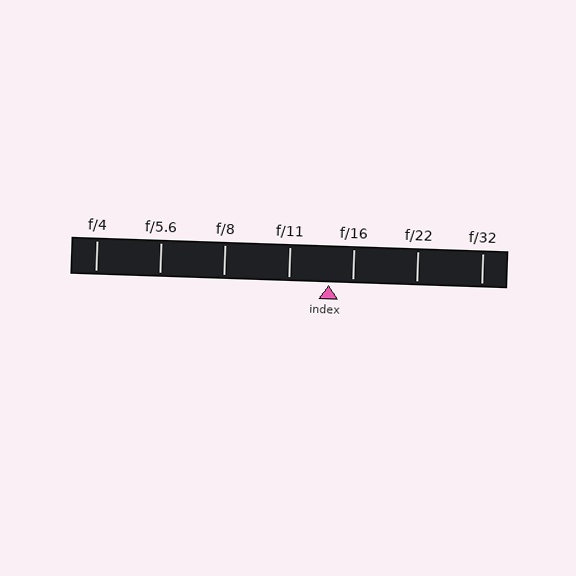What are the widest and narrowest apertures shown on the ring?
The widest aperture shown is f/4 and the narrowest is f/32.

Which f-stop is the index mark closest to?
The index mark is closest to f/16.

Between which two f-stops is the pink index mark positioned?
The index mark is between f/11 and f/16.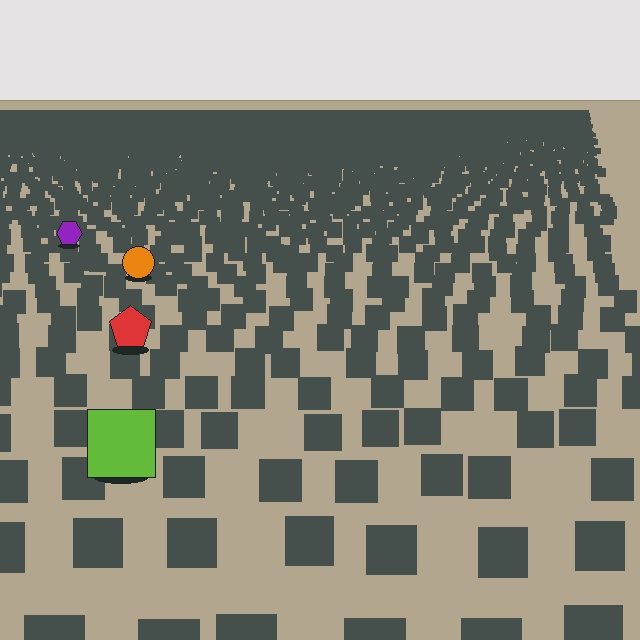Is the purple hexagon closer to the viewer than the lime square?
No. The lime square is closer — you can tell from the texture gradient: the ground texture is coarser near it.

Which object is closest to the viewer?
The lime square is closest. The texture marks near it are larger and more spread out.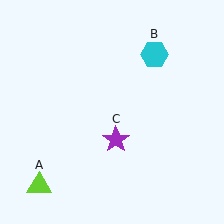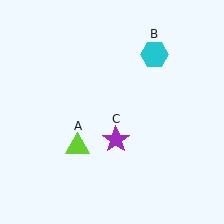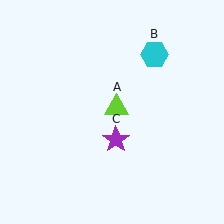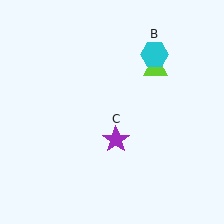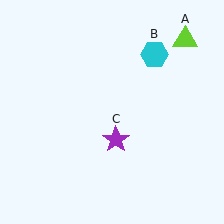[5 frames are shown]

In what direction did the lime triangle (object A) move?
The lime triangle (object A) moved up and to the right.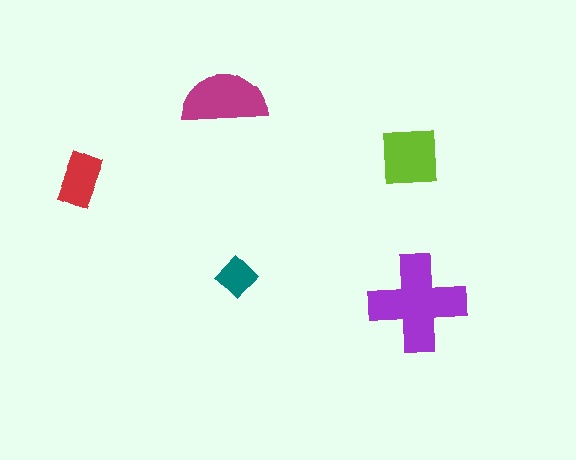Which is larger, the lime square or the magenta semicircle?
The magenta semicircle.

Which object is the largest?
The purple cross.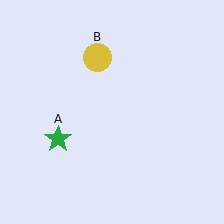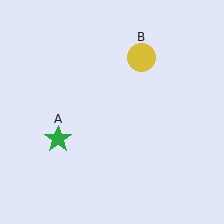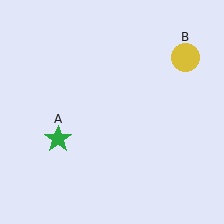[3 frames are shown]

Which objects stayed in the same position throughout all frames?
Green star (object A) remained stationary.